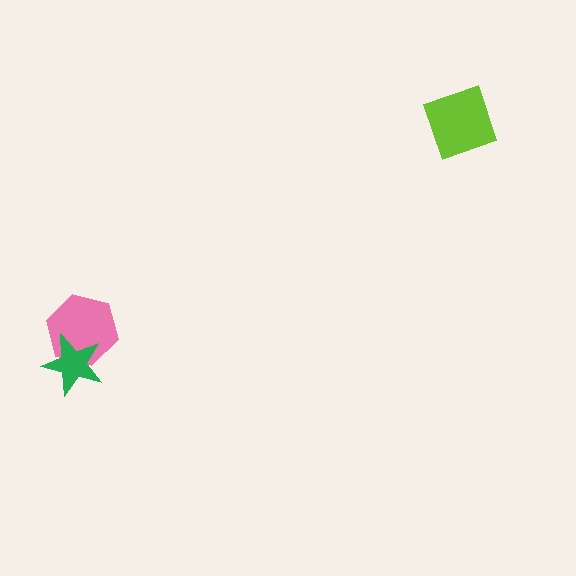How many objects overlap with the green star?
1 object overlaps with the green star.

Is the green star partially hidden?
No, no other shape covers it.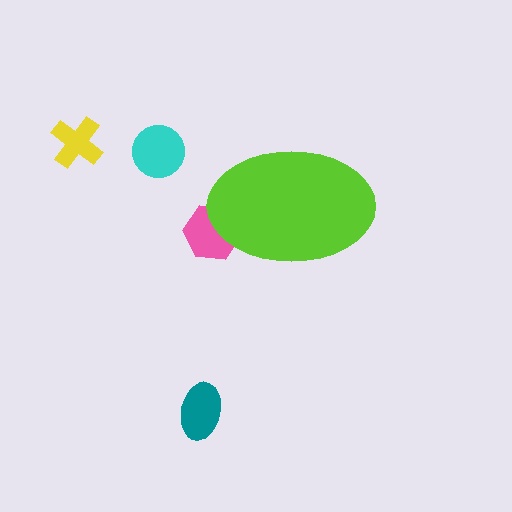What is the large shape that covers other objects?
A lime ellipse.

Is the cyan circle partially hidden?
No, the cyan circle is fully visible.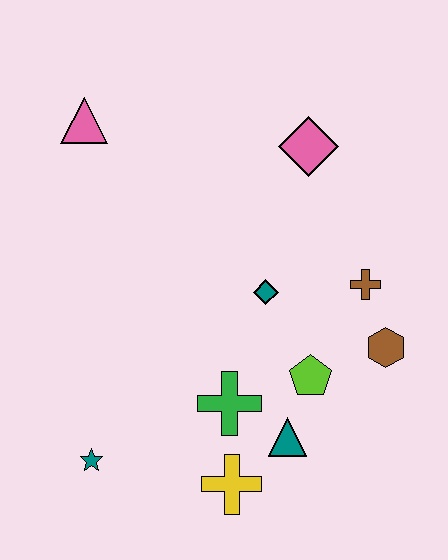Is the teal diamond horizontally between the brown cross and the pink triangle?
Yes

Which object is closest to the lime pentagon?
The teal triangle is closest to the lime pentagon.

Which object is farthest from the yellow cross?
The pink triangle is farthest from the yellow cross.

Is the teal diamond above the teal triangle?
Yes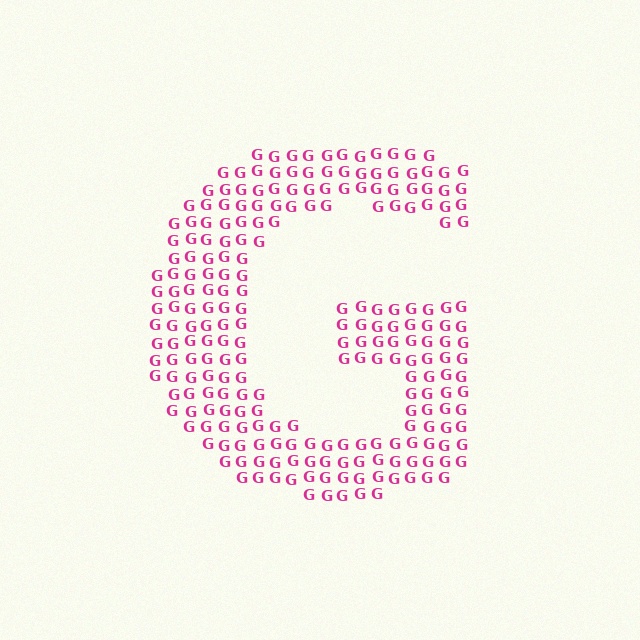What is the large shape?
The large shape is the letter G.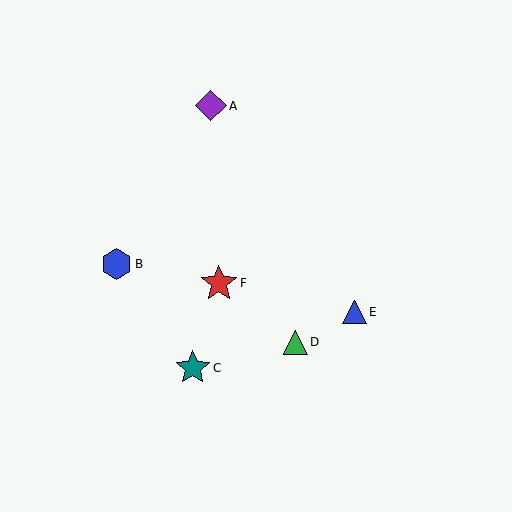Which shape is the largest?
The red star (labeled F) is the largest.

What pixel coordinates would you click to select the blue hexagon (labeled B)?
Click at (117, 264) to select the blue hexagon B.